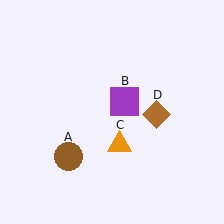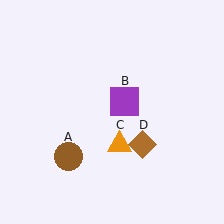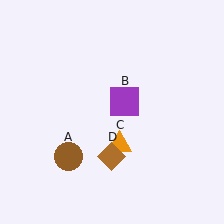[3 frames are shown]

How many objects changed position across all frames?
1 object changed position: brown diamond (object D).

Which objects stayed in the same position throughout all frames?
Brown circle (object A) and purple square (object B) and orange triangle (object C) remained stationary.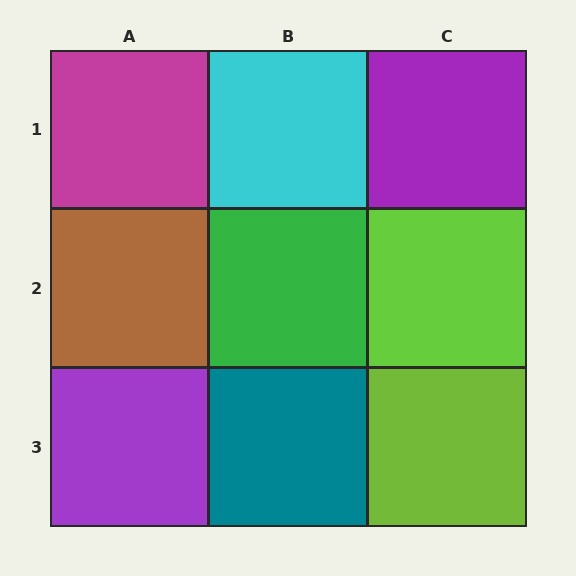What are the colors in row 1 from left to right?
Magenta, cyan, purple.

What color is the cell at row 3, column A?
Purple.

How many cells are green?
1 cell is green.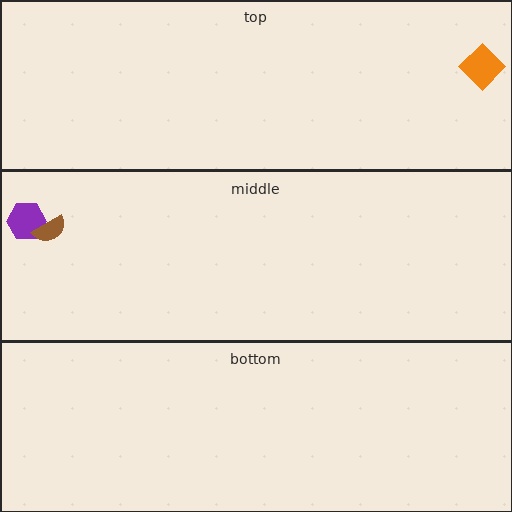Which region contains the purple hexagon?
The middle region.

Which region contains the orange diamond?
The top region.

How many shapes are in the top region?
1.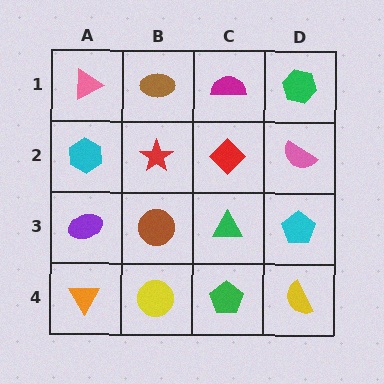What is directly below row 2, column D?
A cyan pentagon.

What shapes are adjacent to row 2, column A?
A pink triangle (row 1, column A), a purple ellipse (row 3, column A), a red star (row 2, column B).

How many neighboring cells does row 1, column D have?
2.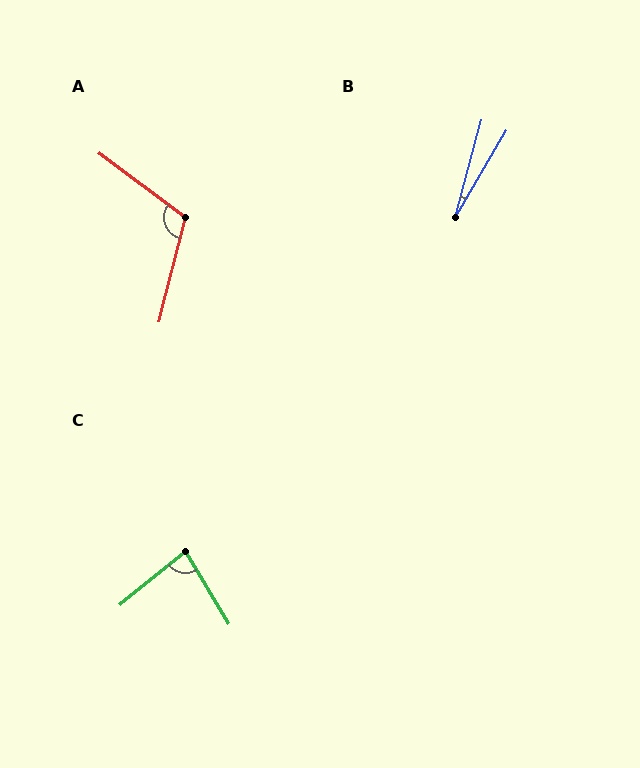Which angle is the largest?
A, at approximately 112 degrees.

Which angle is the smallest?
B, at approximately 15 degrees.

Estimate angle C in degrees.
Approximately 82 degrees.